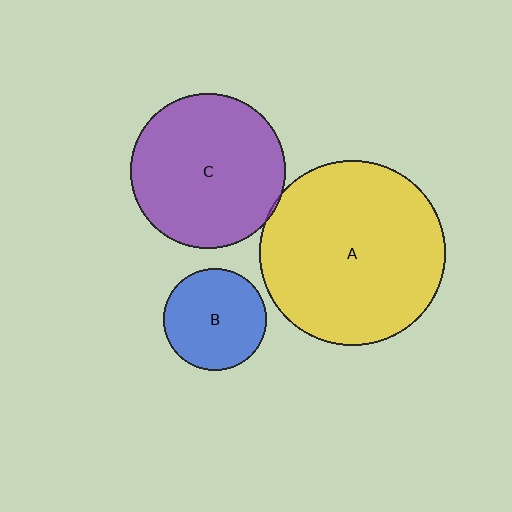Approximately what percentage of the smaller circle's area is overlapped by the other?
Approximately 5%.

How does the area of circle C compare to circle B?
Approximately 2.3 times.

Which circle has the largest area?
Circle A (yellow).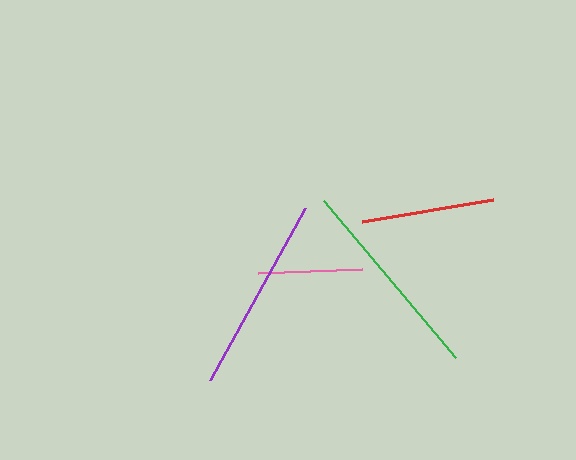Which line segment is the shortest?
The pink line is the shortest at approximately 104 pixels.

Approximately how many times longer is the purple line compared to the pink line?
The purple line is approximately 1.9 times the length of the pink line.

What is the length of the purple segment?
The purple segment is approximately 196 pixels long.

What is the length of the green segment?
The green segment is approximately 205 pixels long.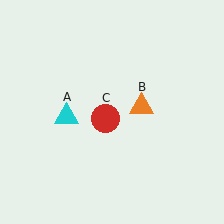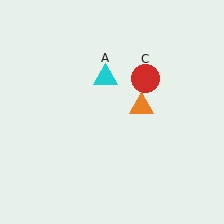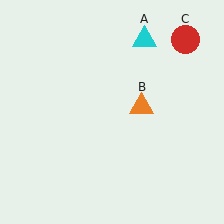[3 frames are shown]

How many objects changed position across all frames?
2 objects changed position: cyan triangle (object A), red circle (object C).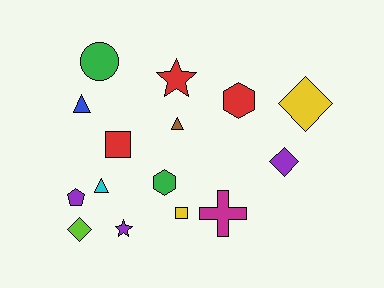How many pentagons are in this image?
There is 1 pentagon.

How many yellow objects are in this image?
There are 2 yellow objects.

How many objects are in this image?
There are 15 objects.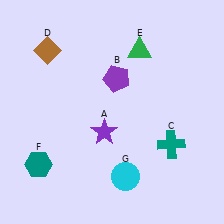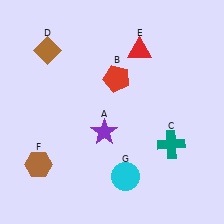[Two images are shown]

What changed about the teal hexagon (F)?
In Image 1, F is teal. In Image 2, it changed to brown.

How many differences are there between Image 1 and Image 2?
There are 3 differences between the two images.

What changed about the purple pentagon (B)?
In Image 1, B is purple. In Image 2, it changed to red.